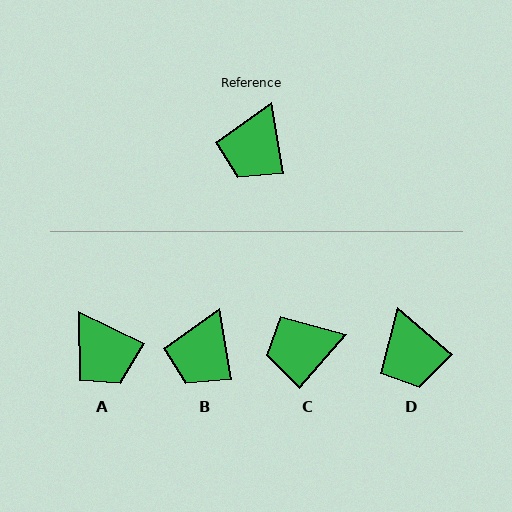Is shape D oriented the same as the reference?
No, it is off by about 39 degrees.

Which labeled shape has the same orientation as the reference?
B.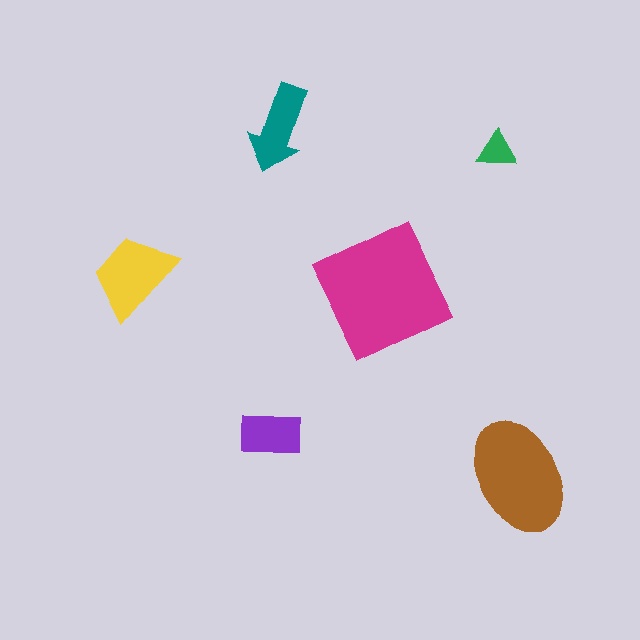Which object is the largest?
The magenta square.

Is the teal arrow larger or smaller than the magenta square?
Smaller.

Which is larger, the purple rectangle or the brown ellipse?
The brown ellipse.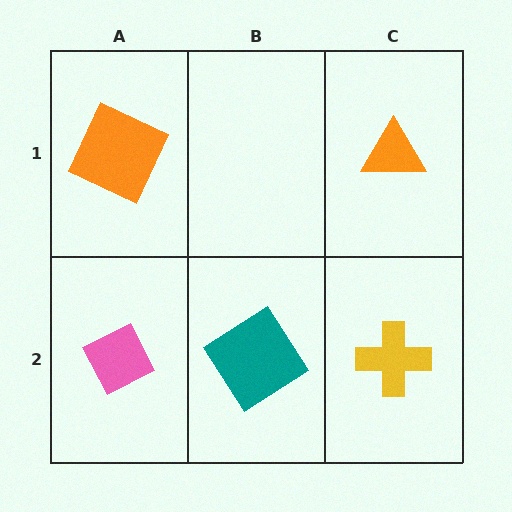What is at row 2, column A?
A pink diamond.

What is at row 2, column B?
A teal diamond.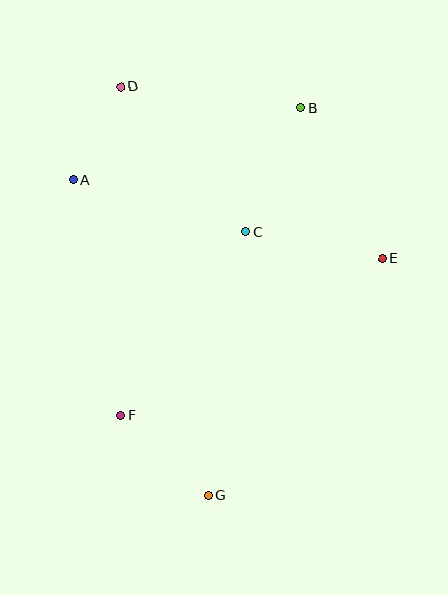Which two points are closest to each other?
Points A and D are closest to each other.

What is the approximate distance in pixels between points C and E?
The distance between C and E is approximately 139 pixels.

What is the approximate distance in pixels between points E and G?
The distance between E and G is approximately 294 pixels.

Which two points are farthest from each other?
Points D and G are farthest from each other.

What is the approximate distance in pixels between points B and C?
The distance between B and C is approximately 136 pixels.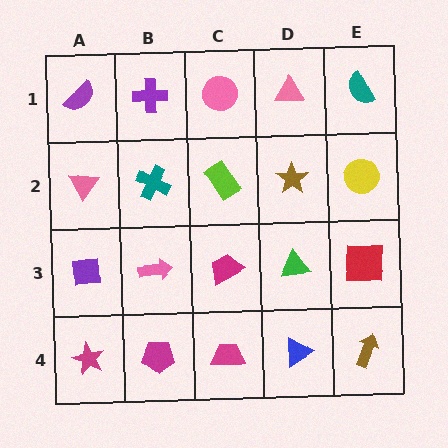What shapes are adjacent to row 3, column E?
A yellow circle (row 2, column E), a brown arrow (row 4, column E), a green triangle (row 3, column D).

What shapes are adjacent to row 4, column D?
A green triangle (row 3, column D), a magenta trapezoid (row 4, column C), a brown arrow (row 4, column E).